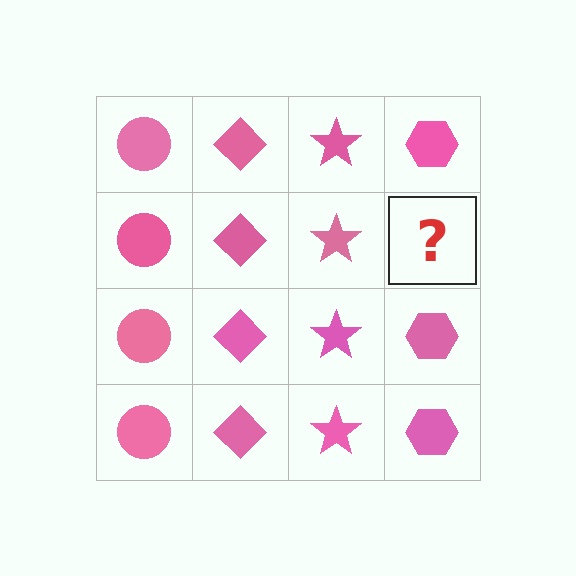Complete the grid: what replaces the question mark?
The question mark should be replaced with a pink hexagon.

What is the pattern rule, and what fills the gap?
The rule is that each column has a consistent shape. The gap should be filled with a pink hexagon.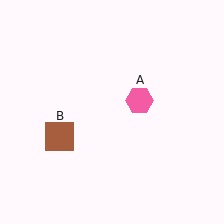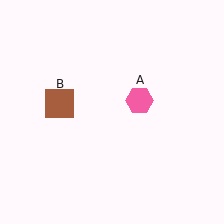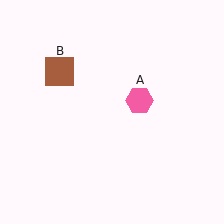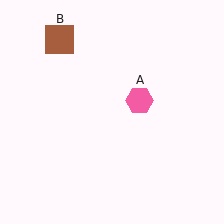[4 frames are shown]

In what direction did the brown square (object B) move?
The brown square (object B) moved up.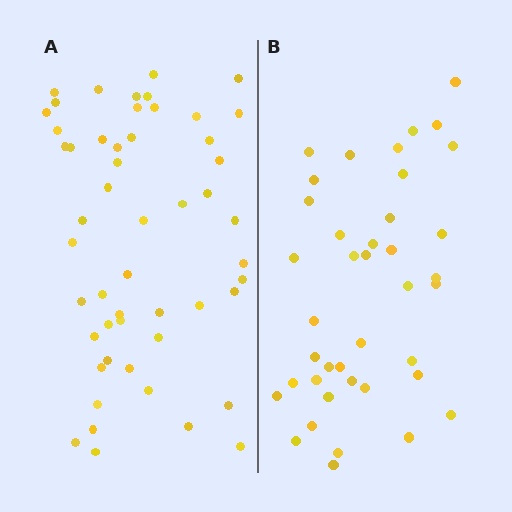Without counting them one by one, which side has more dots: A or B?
Region A (the left region) has more dots.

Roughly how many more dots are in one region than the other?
Region A has roughly 12 or so more dots than region B.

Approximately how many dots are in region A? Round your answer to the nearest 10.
About 50 dots. (The exact count is 52, which rounds to 50.)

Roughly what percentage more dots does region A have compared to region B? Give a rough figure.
About 30% more.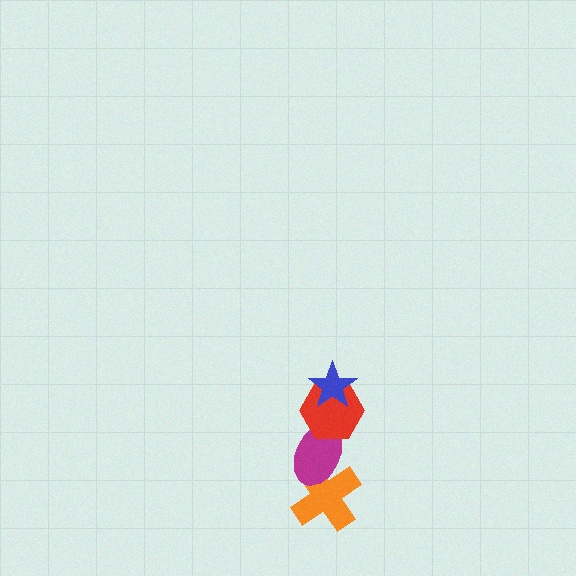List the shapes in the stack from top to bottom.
From top to bottom: the blue star, the red hexagon, the magenta ellipse, the orange cross.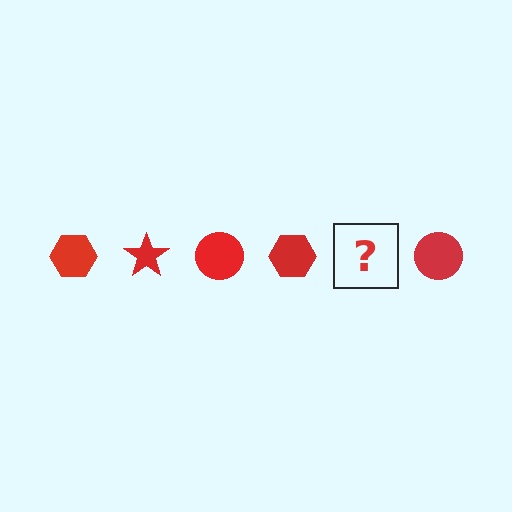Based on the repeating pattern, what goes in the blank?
The blank should be a red star.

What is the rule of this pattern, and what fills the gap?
The rule is that the pattern cycles through hexagon, star, circle shapes in red. The gap should be filled with a red star.